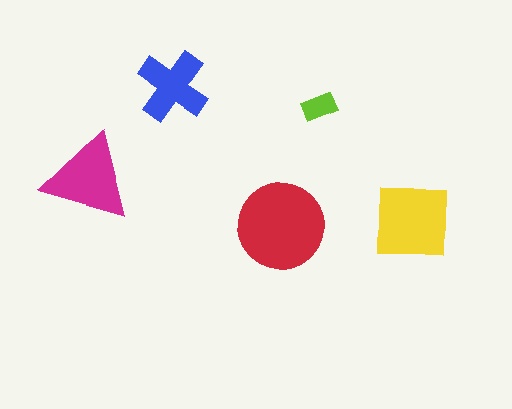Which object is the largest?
The red circle.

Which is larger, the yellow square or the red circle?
The red circle.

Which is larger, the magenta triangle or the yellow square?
The yellow square.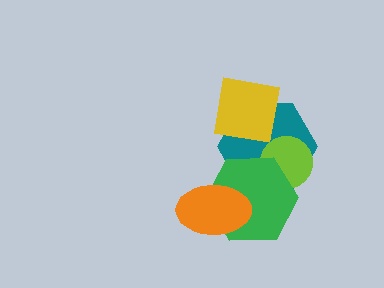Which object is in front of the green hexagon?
The orange ellipse is in front of the green hexagon.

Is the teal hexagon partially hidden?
Yes, it is partially covered by another shape.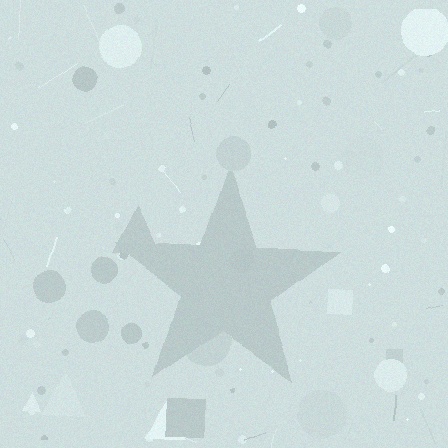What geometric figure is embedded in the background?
A star is embedded in the background.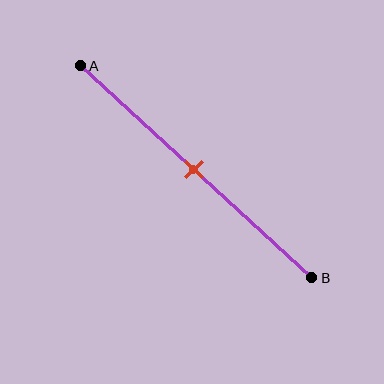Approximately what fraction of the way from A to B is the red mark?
The red mark is approximately 50% of the way from A to B.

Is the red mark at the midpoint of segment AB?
Yes, the mark is approximately at the midpoint.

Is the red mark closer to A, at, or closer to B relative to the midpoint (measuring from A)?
The red mark is approximately at the midpoint of segment AB.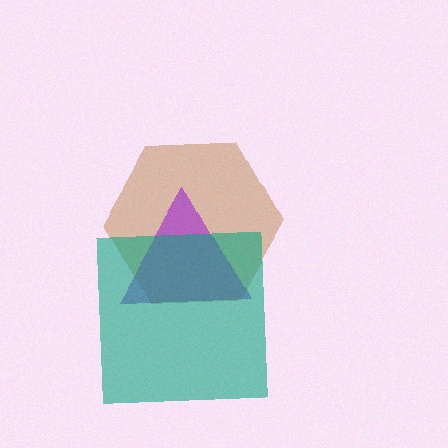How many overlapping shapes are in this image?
There are 3 overlapping shapes in the image.